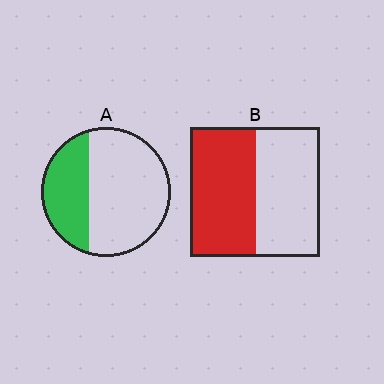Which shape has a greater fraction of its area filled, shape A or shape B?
Shape B.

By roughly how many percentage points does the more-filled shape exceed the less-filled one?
By roughly 15 percentage points (B over A).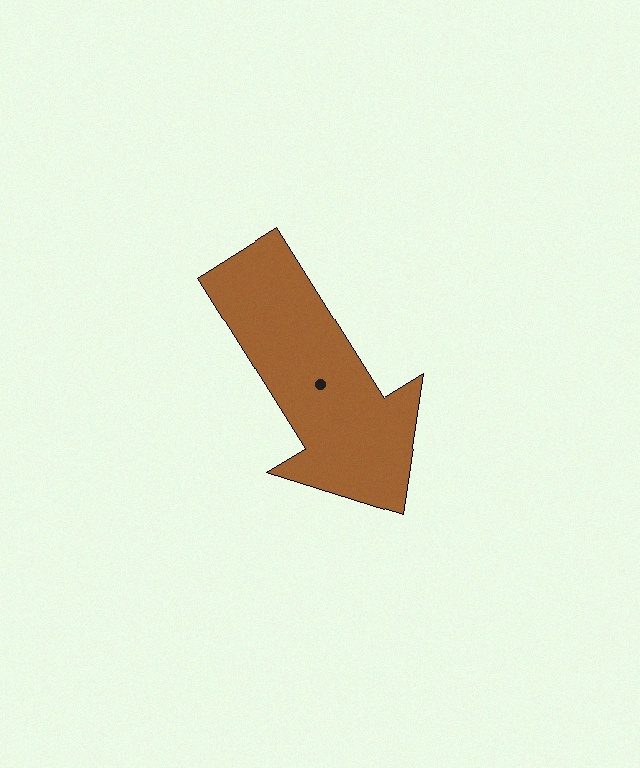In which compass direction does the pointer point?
Southeast.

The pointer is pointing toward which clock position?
Roughly 5 o'clock.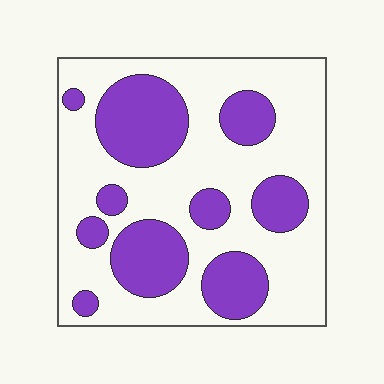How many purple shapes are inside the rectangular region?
10.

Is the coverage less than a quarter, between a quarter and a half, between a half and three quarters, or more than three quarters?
Between a quarter and a half.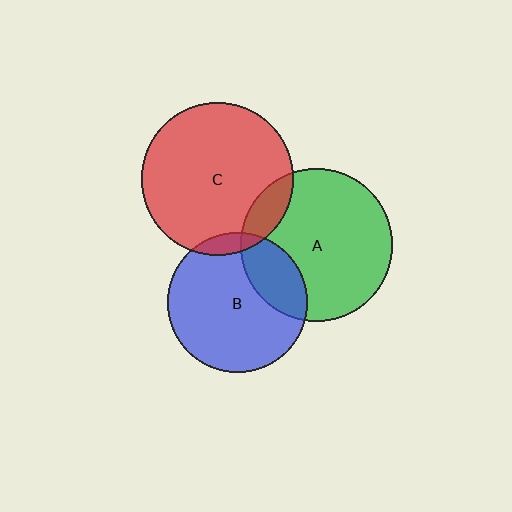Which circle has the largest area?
Circle C (red).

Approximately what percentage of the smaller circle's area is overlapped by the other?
Approximately 10%.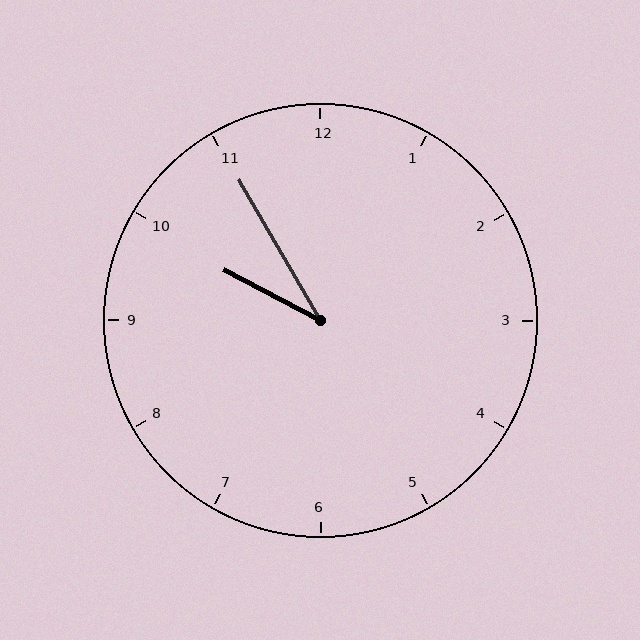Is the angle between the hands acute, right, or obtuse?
It is acute.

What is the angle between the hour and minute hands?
Approximately 32 degrees.